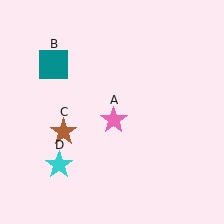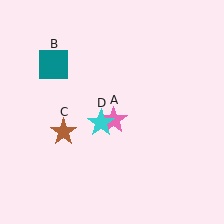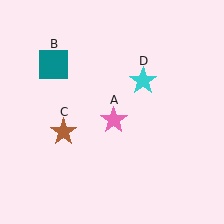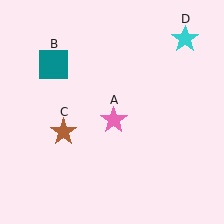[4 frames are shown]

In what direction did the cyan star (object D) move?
The cyan star (object D) moved up and to the right.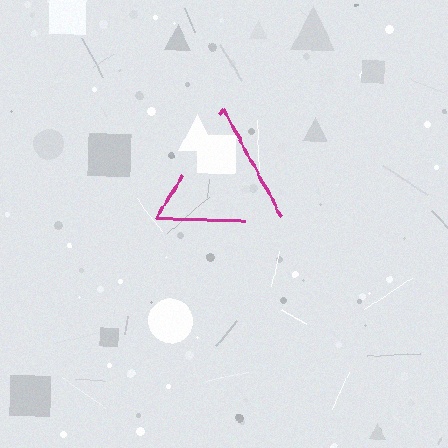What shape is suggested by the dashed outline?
The dashed outline suggests a triangle.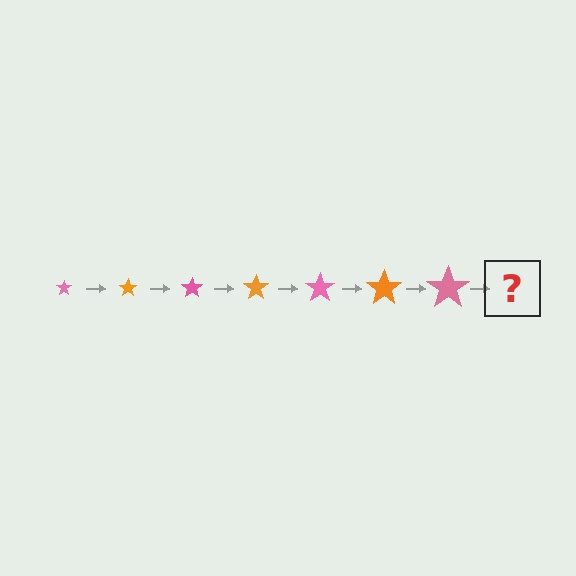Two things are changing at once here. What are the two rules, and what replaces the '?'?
The two rules are that the star grows larger each step and the color cycles through pink and orange. The '?' should be an orange star, larger than the previous one.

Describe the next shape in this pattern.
It should be an orange star, larger than the previous one.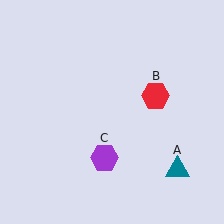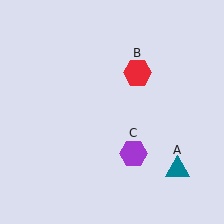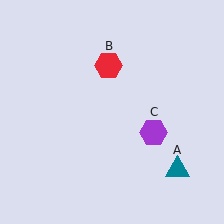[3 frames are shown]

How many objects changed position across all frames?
2 objects changed position: red hexagon (object B), purple hexagon (object C).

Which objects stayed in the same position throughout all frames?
Teal triangle (object A) remained stationary.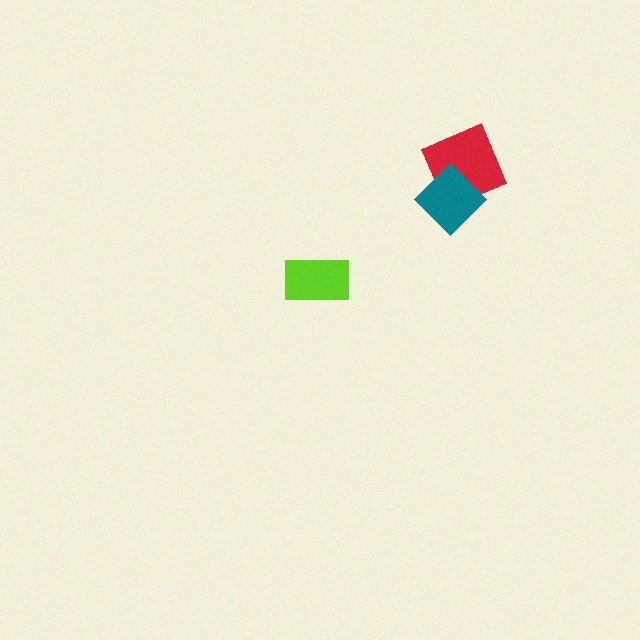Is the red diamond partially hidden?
Yes, it is partially covered by another shape.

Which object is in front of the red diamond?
The teal diamond is in front of the red diamond.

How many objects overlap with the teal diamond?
1 object overlaps with the teal diamond.